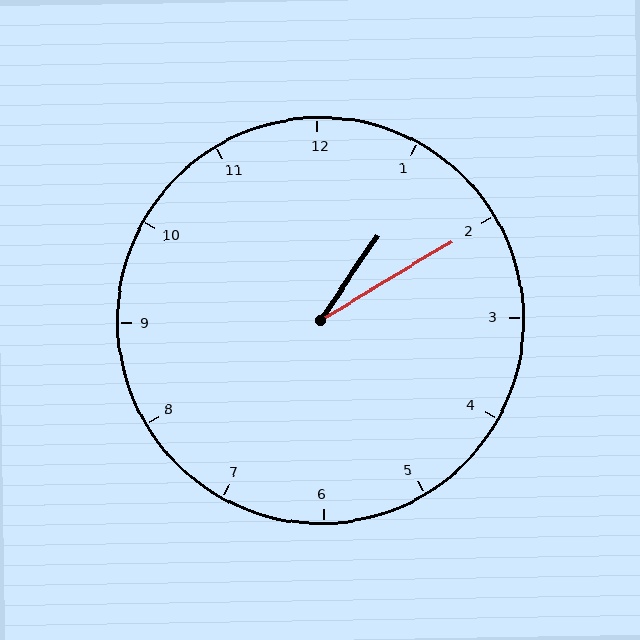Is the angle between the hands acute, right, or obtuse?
It is acute.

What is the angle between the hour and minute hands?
Approximately 25 degrees.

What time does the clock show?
1:10.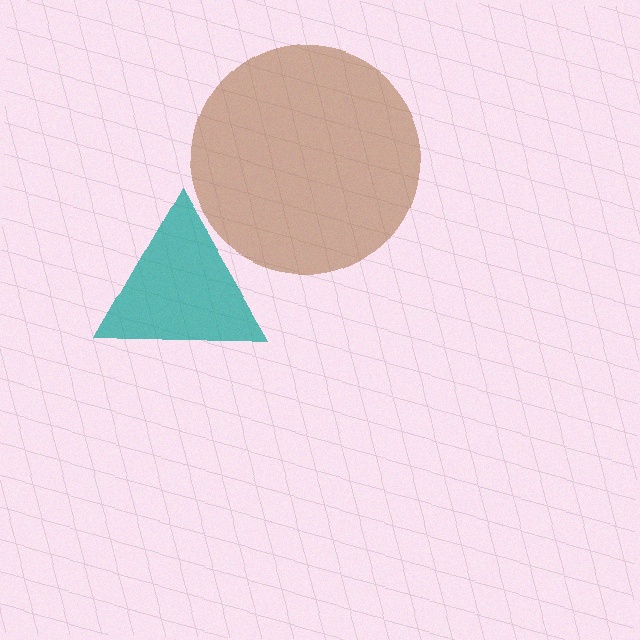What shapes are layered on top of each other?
The layered shapes are: a teal triangle, a brown circle.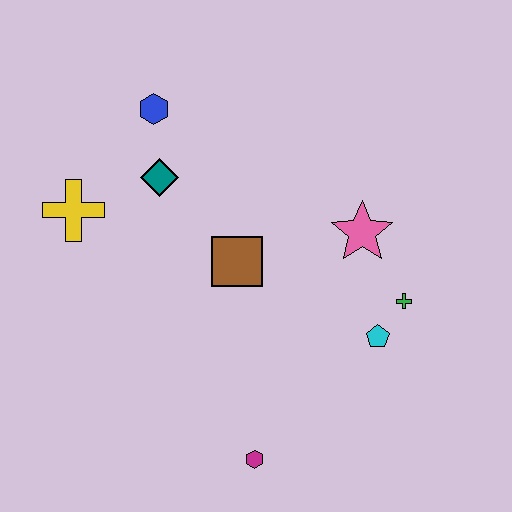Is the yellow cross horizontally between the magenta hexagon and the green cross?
No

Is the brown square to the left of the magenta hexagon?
Yes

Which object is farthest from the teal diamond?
The magenta hexagon is farthest from the teal diamond.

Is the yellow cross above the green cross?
Yes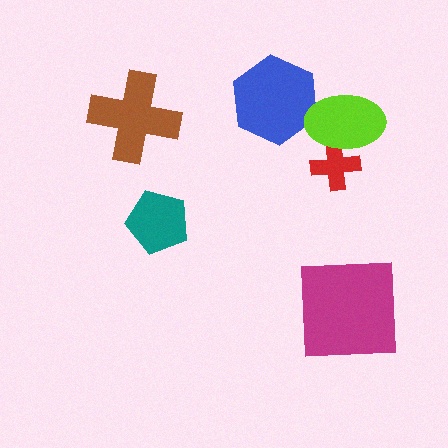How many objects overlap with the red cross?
1 object overlaps with the red cross.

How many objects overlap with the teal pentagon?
0 objects overlap with the teal pentagon.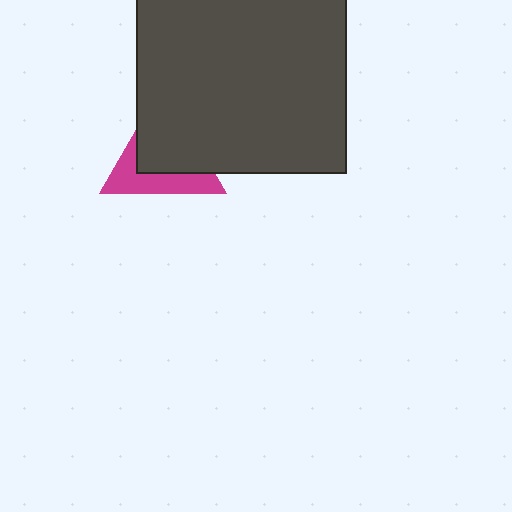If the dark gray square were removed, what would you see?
You would see the complete magenta triangle.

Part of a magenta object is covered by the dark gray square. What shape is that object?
It is a triangle.